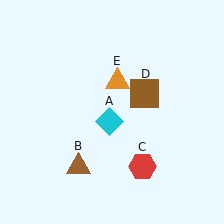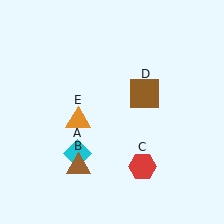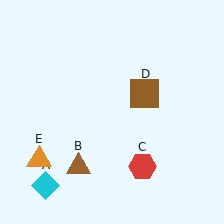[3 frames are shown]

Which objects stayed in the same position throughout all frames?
Brown triangle (object B) and red hexagon (object C) and brown square (object D) remained stationary.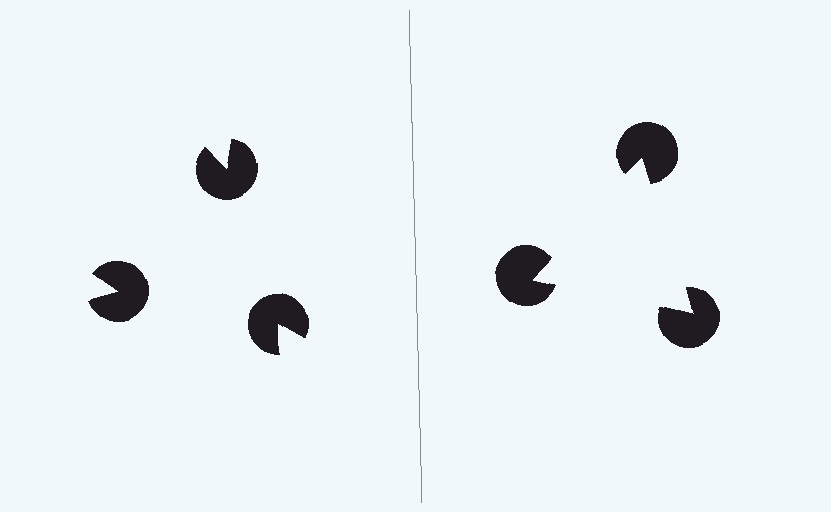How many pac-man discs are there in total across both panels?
6 — 3 on each side.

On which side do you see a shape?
An illusory triangle appears on the right side. On the left side the wedge cuts are rotated, so no coherent shape forms.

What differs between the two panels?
The pac-man discs are positioned identically on both sides; only the wedge orientations differ. On the right they align to a triangle; on the left they are misaligned.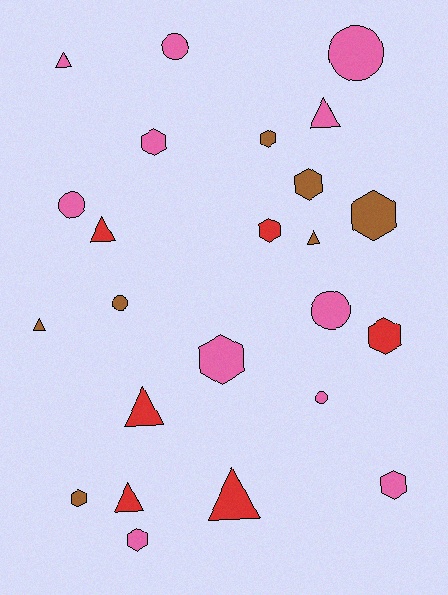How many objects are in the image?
There are 24 objects.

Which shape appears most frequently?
Hexagon, with 10 objects.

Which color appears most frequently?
Pink, with 11 objects.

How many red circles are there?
There are no red circles.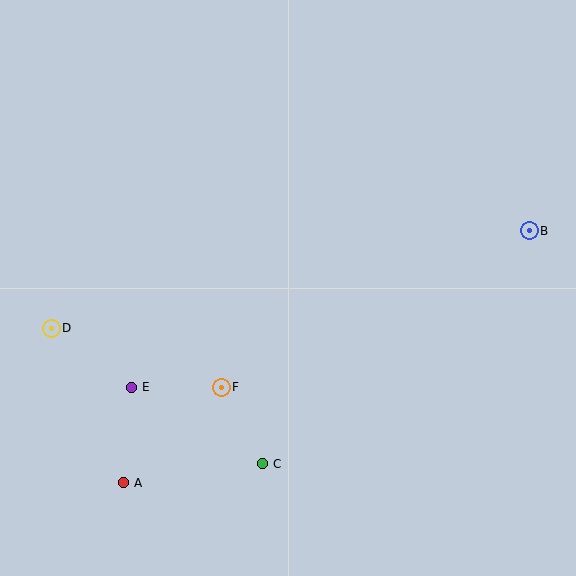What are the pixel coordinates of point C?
Point C is at (262, 464).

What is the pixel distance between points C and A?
The distance between C and A is 140 pixels.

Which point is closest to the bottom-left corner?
Point A is closest to the bottom-left corner.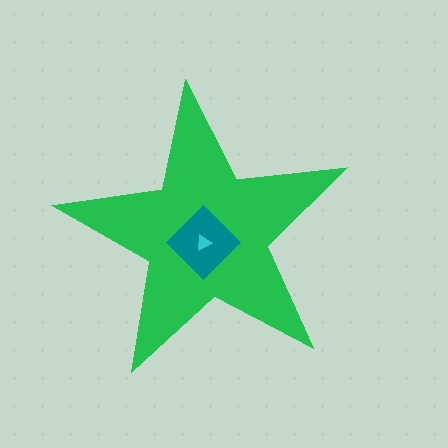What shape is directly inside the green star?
The teal diamond.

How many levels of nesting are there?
3.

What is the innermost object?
The cyan triangle.